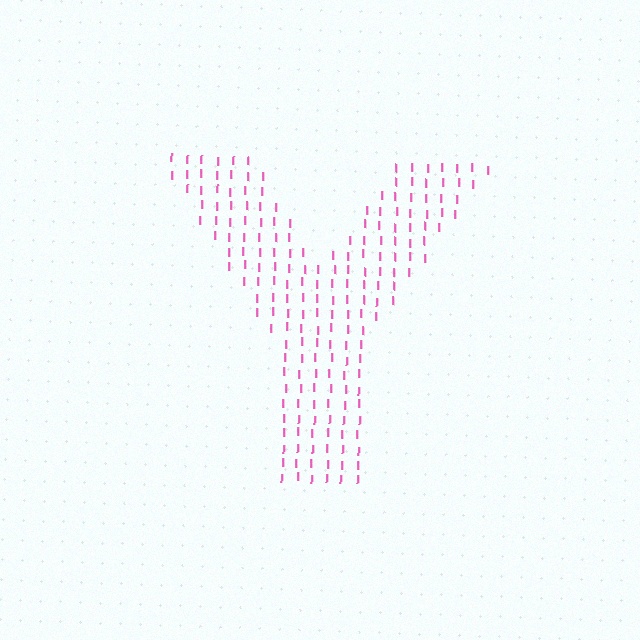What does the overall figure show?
The overall figure shows the letter Y.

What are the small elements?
The small elements are letter I's.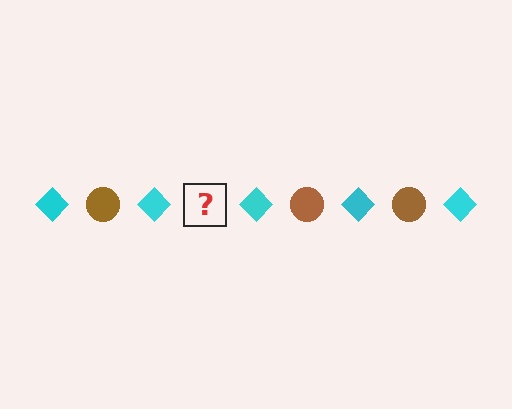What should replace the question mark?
The question mark should be replaced with a brown circle.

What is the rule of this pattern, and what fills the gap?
The rule is that the pattern alternates between cyan diamond and brown circle. The gap should be filled with a brown circle.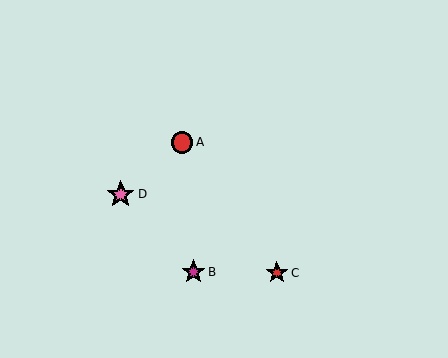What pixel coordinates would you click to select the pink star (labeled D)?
Click at (121, 194) to select the pink star D.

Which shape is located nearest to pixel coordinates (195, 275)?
The magenta star (labeled B) at (194, 272) is nearest to that location.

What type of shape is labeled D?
Shape D is a pink star.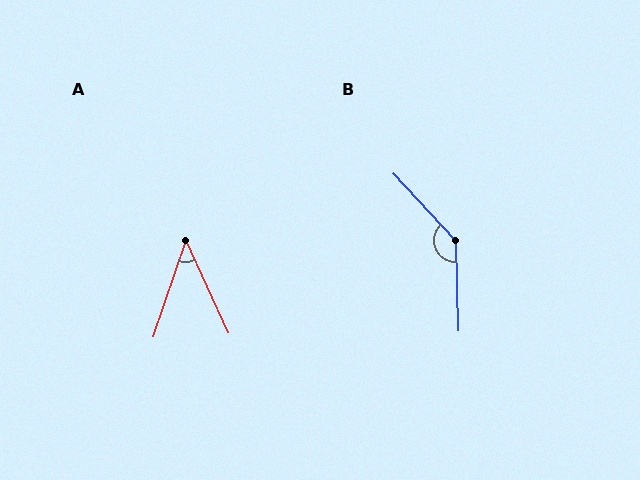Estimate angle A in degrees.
Approximately 44 degrees.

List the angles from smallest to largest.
A (44°), B (139°).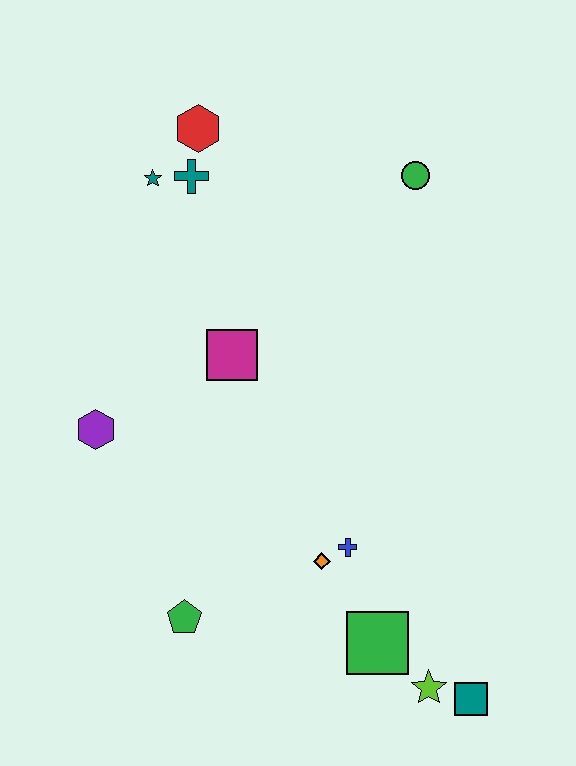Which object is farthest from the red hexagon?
The teal square is farthest from the red hexagon.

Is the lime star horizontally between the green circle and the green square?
No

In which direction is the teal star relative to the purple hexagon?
The teal star is above the purple hexagon.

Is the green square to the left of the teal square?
Yes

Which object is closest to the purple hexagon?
The magenta square is closest to the purple hexagon.